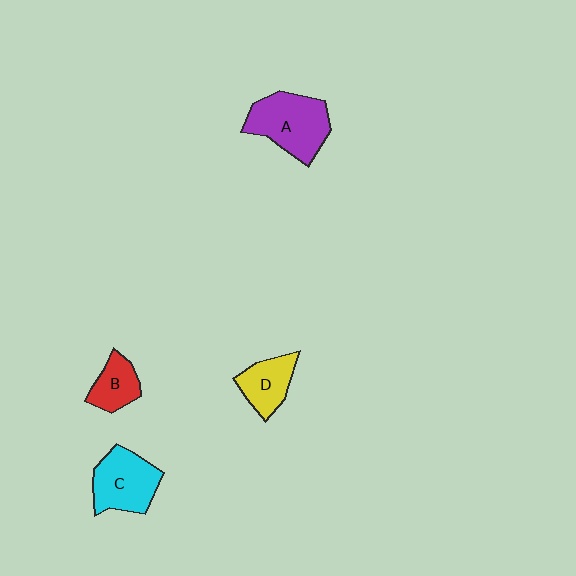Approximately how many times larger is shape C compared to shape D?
Approximately 1.4 times.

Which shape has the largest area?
Shape A (purple).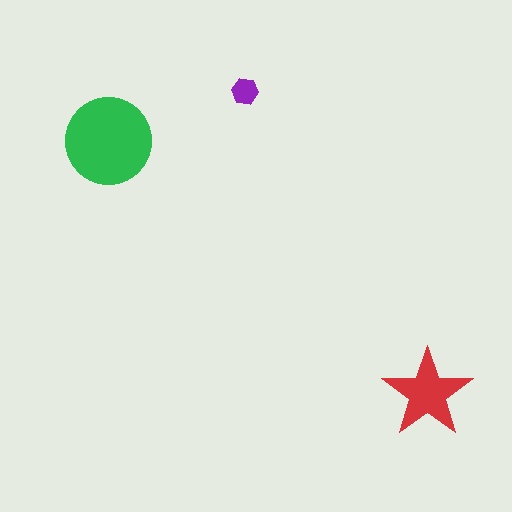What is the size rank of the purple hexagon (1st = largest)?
3rd.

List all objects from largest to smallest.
The green circle, the red star, the purple hexagon.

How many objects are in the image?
There are 3 objects in the image.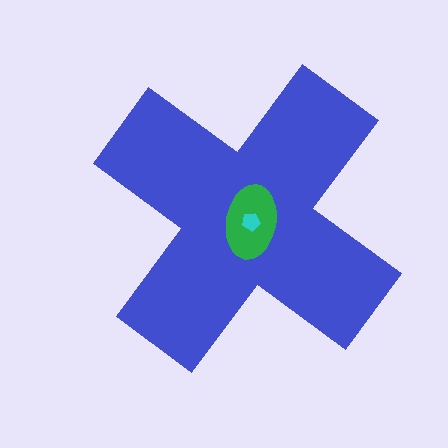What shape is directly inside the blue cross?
The green ellipse.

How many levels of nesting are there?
3.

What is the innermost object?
The cyan pentagon.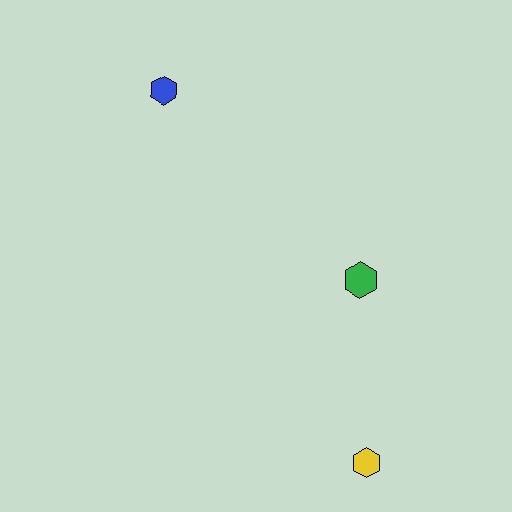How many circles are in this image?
There are no circles.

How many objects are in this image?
There are 3 objects.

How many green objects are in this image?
There is 1 green object.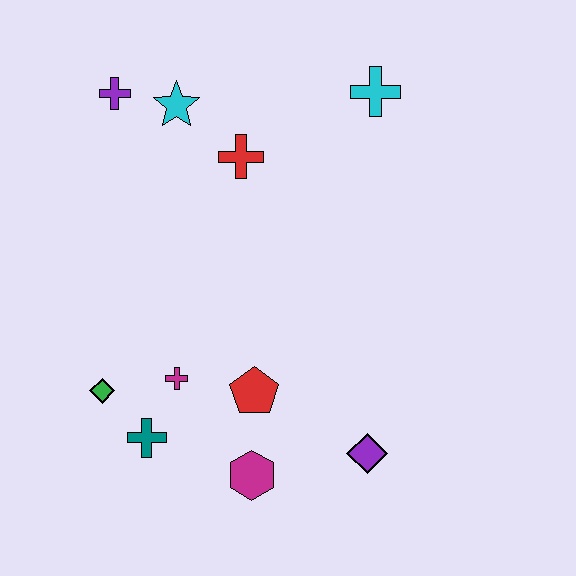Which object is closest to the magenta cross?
The teal cross is closest to the magenta cross.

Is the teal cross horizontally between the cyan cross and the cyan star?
No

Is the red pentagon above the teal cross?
Yes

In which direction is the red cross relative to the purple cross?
The red cross is to the right of the purple cross.